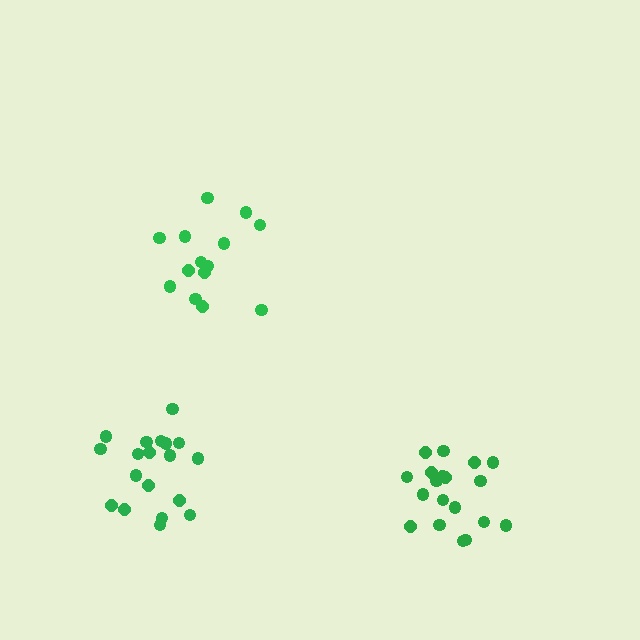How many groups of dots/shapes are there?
There are 3 groups.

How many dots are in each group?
Group 1: 19 dots, Group 2: 14 dots, Group 3: 19 dots (52 total).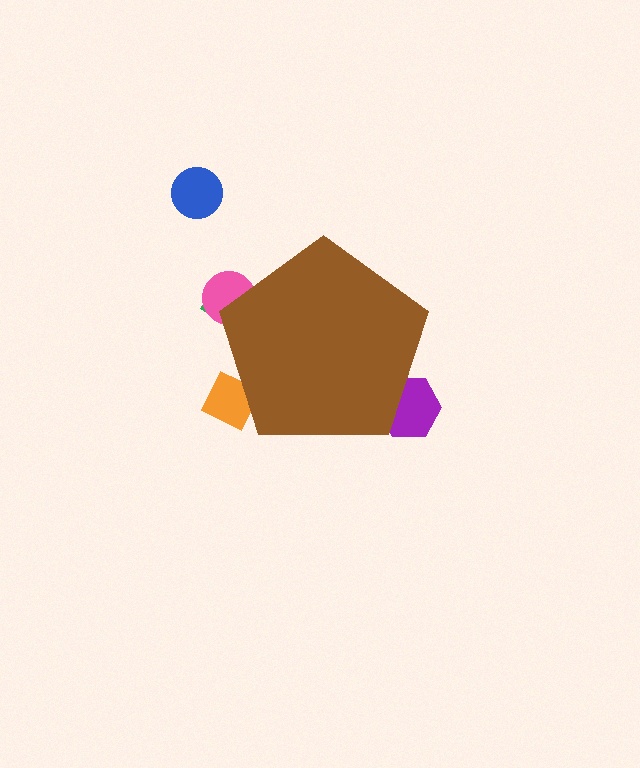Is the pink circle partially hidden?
Yes, the pink circle is partially hidden behind the brown pentagon.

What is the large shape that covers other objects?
A brown pentagon.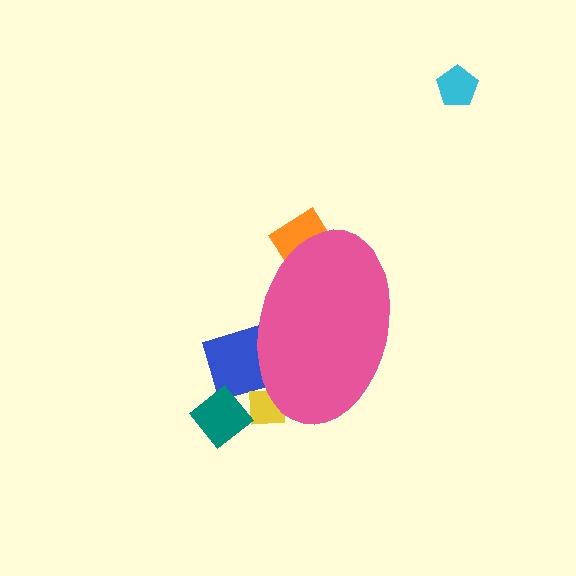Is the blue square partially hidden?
Yes, the blue square is partially hidden behind the pink ellipse.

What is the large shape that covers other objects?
A pink ellipse.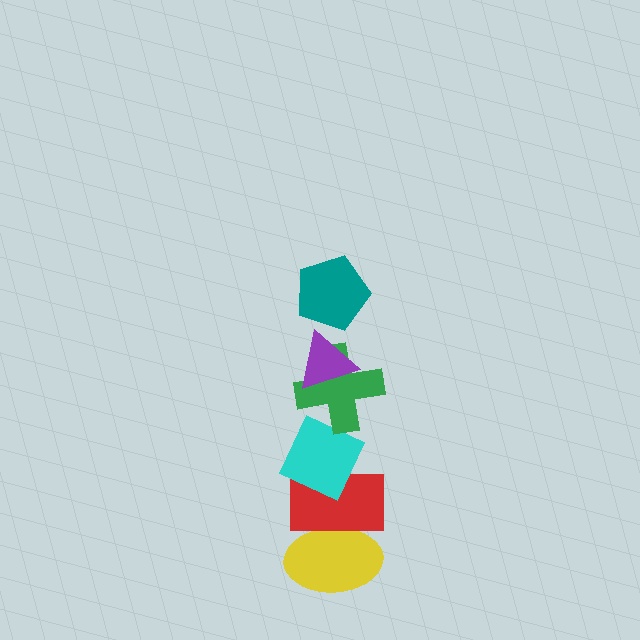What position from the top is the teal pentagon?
The teal pentagon is 1st from the top.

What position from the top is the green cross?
The green cross is 3rd from the top.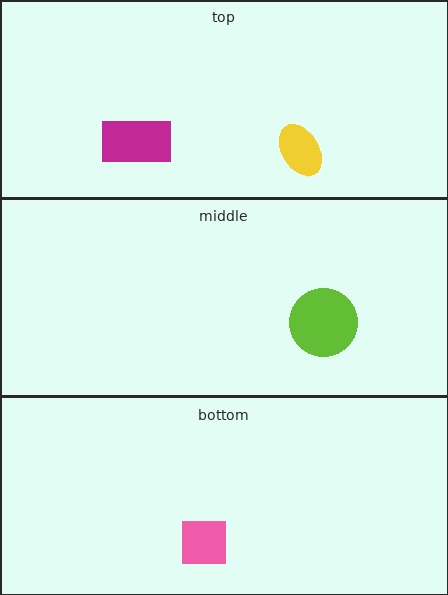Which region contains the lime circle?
The middle region.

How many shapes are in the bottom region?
1.